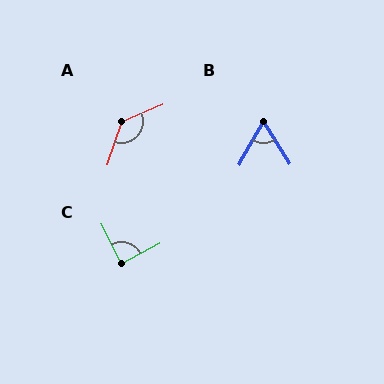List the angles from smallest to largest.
B (62°), C (88°), A (131°).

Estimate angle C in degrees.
Approximately 88 degrees.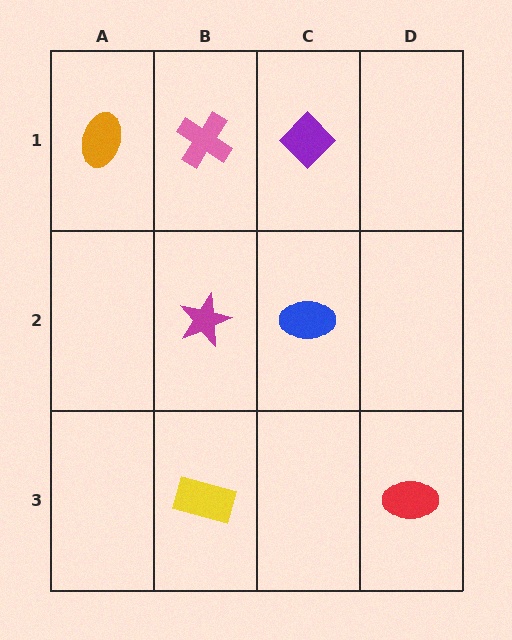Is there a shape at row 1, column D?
No, that cell is empty.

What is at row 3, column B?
A yellow rectangle.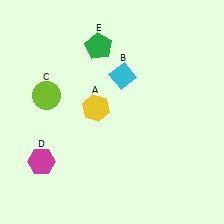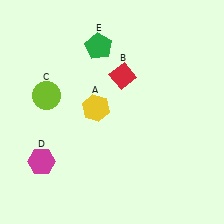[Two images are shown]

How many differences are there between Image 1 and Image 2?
There is 1 difference between the two images.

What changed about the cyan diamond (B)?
In Image 1, B is cyan. In Image 2, it changed to red.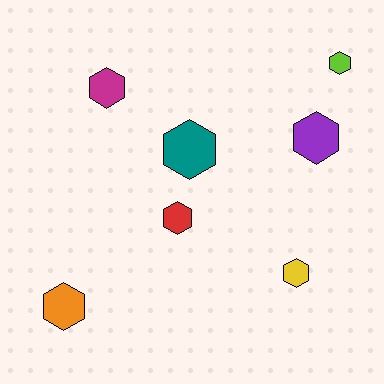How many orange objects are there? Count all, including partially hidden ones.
There is 1 orange object.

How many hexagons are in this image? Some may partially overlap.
There are 7 hexagons.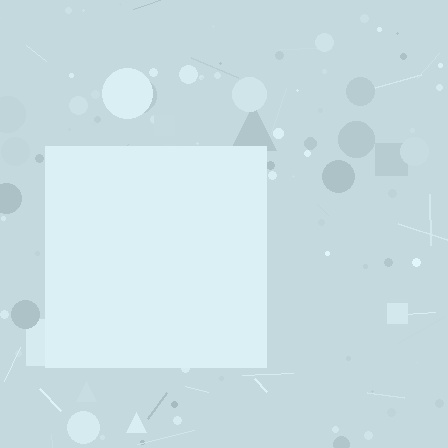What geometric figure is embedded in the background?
A square is embedded in the background.